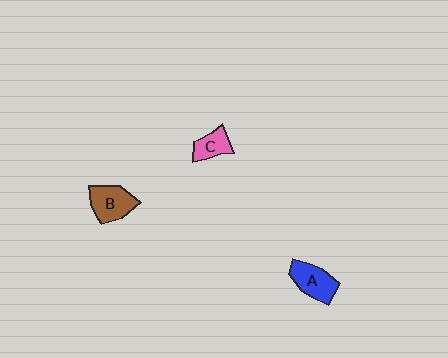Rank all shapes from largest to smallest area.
From largest to smallest: B (brown), A (blue), C (pink).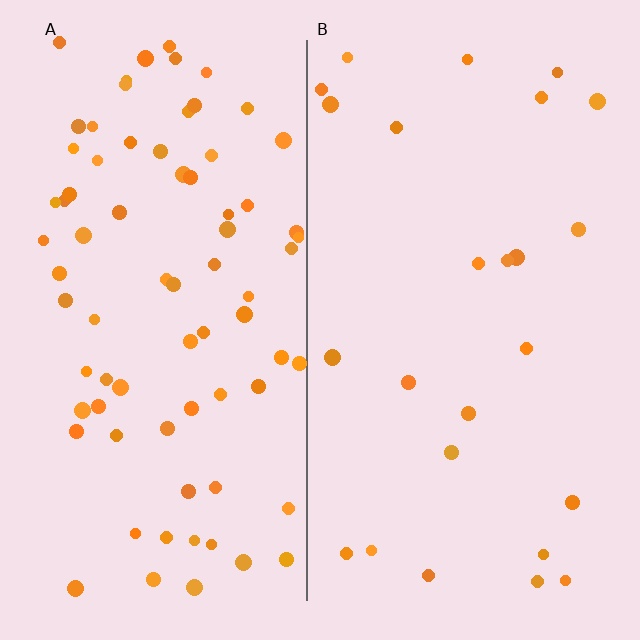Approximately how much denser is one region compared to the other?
Approximately 3.0× — region A over region B.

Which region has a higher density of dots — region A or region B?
A (the left).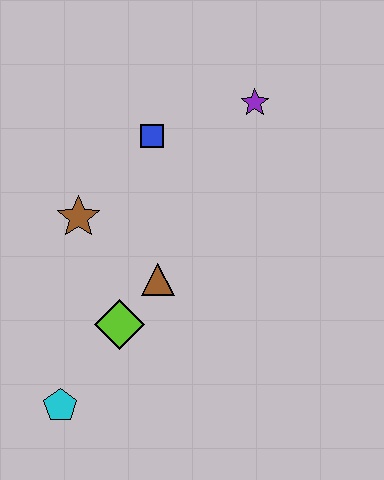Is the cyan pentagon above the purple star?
No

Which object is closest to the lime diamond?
The brown triangle is closest to the lime diamond.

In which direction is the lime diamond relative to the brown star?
The lime diamond is below the brown star.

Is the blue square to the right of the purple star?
No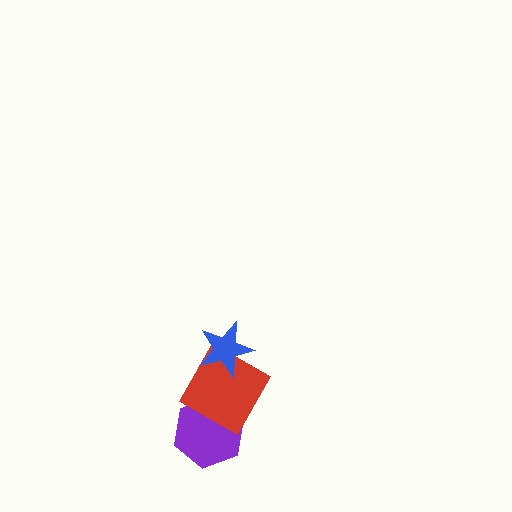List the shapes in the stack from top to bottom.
From top to bottom: the blue star, the red square, the purple hexagon.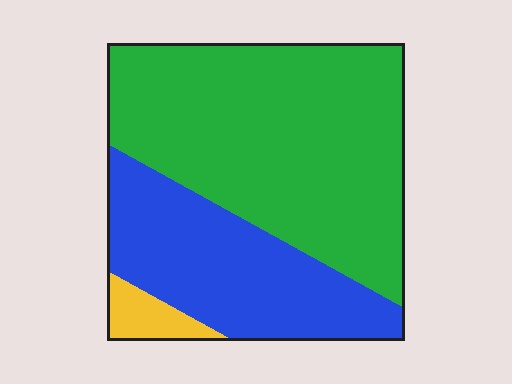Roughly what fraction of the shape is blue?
Blue covers around 35% of the shape.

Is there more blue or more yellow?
Blue.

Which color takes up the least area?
Yellow, at roughly 5%.